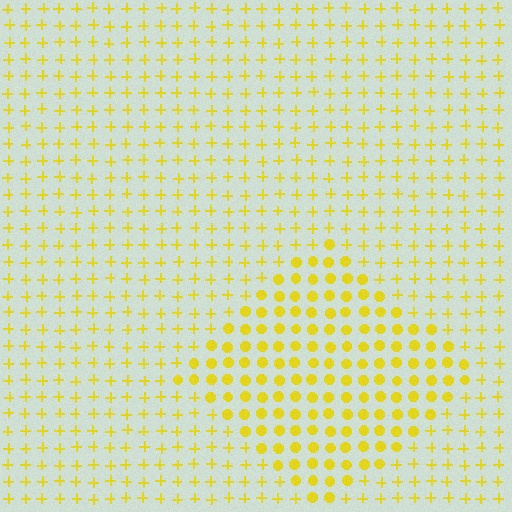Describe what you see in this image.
The image is filled with small yellow elements arranged in a uniform grid. A diamond-shaped region contains circles, while the surrounding area contains plus signs. The boundary is defined purely by the change in element shape.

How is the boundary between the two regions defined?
The boundary is defined by a change in element shape: circles inside vs. plus signs outside. All elements share the same color and spacing.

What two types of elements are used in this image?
The image uses circles inside the diamond region and plus signs outside it.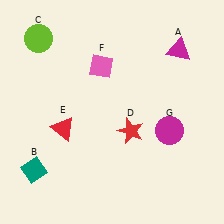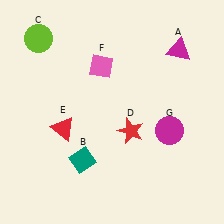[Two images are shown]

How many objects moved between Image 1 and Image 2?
1 object moved between the two images.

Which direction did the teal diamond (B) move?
The teal diamond (B) moved right.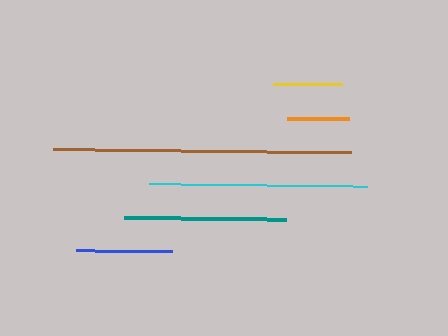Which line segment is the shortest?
The orange line is the shortest at approximately 61 pixels.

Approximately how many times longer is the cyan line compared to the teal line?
The cyan line is approximately 1.3 times the length of the teal line.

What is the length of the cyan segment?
The cyan segment is approximately 218 pixels long.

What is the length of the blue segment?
The blue segment is approximately 96 pixels long.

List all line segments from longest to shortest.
From longest to shortest: brown, cyan, teal, blue, yellow, orange.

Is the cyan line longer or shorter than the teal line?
The cyan line is longer than the teal line.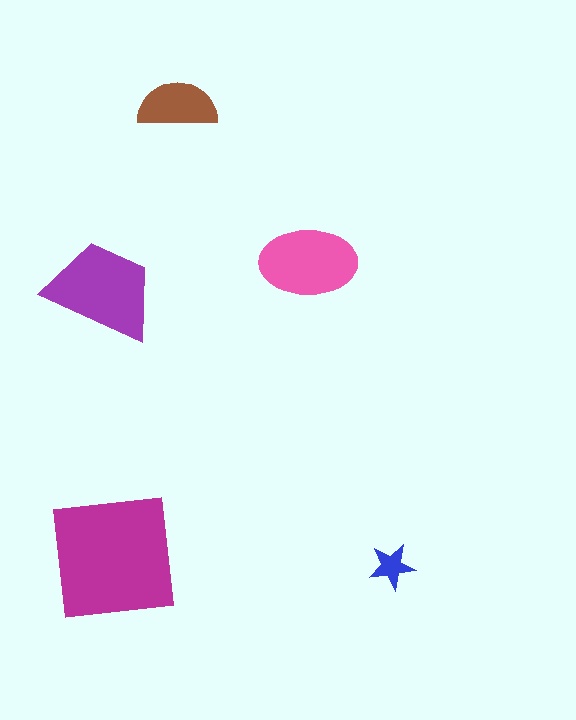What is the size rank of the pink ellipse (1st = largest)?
3rd.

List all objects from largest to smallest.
The magenta square, the purple trapezoid, the pink ellipse, the brown semicircle, the blue star.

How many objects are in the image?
There are 5 objects in the image.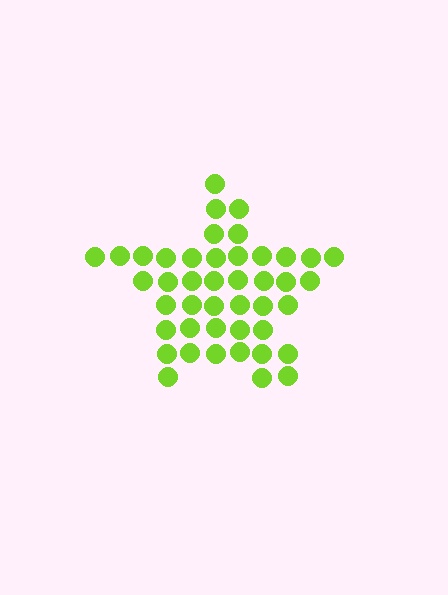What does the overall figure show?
The overall figure shows a star.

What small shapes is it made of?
It is made of small circles.